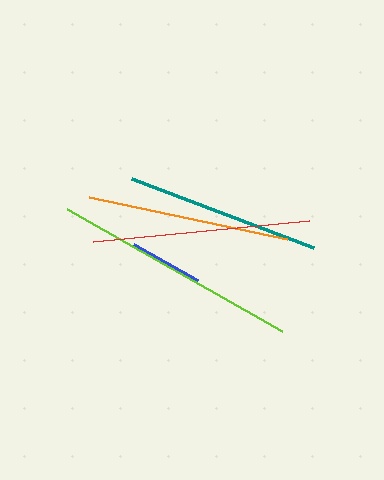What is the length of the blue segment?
The blue segment is approximately 74 pixels long.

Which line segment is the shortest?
The blue line is the shortest at approximately 74 pixels.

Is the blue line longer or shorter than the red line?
The red line is longer than the blue line.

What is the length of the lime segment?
The lime segment is approximately 247 pixels long.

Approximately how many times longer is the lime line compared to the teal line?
The lime line is approximately 1.3 times the length of the teal line.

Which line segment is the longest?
The lime line is the longest at approximately 247 pixels.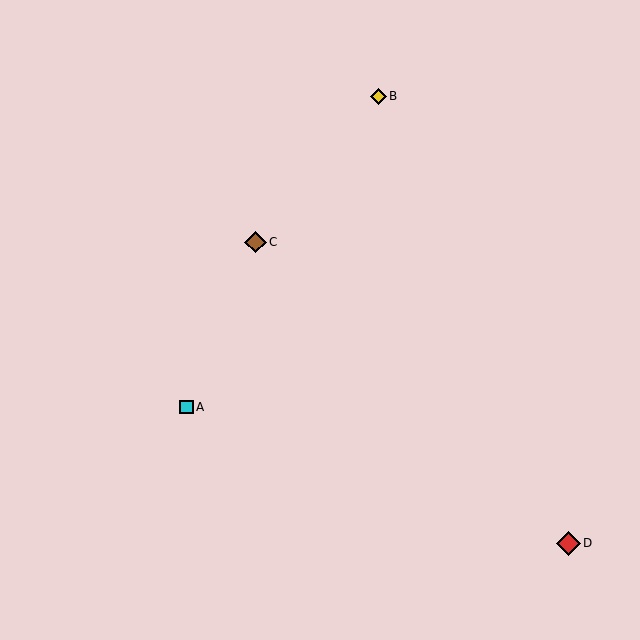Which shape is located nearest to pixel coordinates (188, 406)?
The cyan square (labeled A) at (186, 407) is nearest to that location.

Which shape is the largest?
The red diamond (labeled D) is the largest.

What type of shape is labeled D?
Shape D is a red diamond.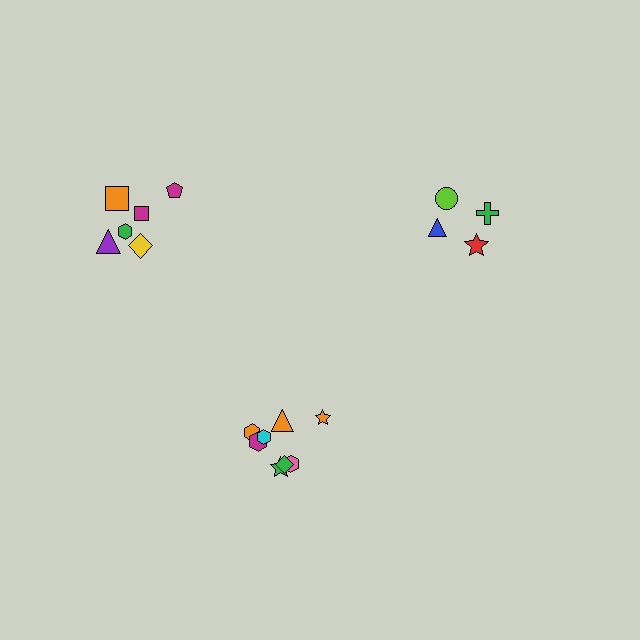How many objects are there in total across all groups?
There are 18 objects.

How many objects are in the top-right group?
There are 4 objects.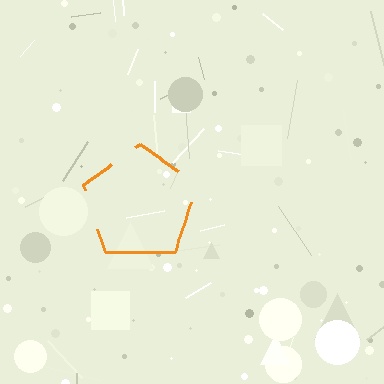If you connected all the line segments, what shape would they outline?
They would outline a pentagon.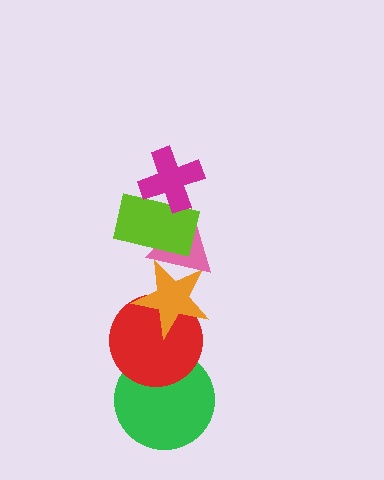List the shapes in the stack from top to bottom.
From top to bottom: the magenta cross, the lime rectangle, the pink triangle, the orange star, the red circle, the green circle.